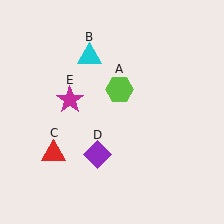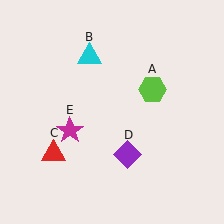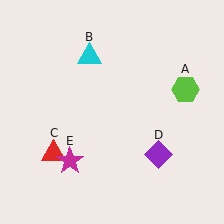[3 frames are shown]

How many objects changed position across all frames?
3 objects changed position: lime hexagon (object A), purple diamond (object D), magenta star (object E).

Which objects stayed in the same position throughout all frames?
Cyan triangle (object B) and red triangle (object C) remained stationary.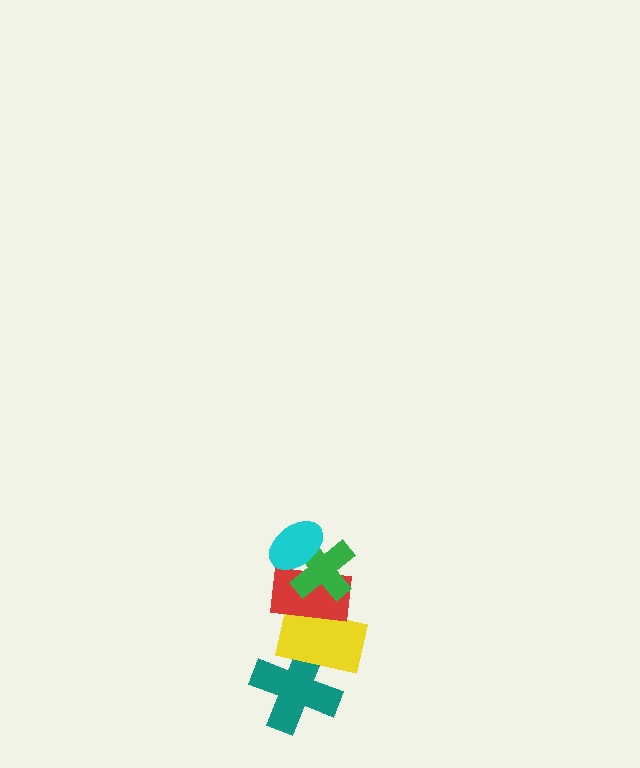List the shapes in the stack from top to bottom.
From top to bottom: the cyan ellipse, the green cross, the red rectangle, the yellow rectangle, the teal cross.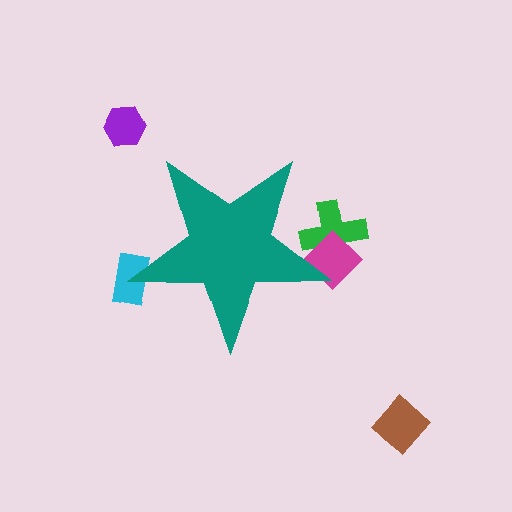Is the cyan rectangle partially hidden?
Yes, the cyan rectangle is partially hidden behind the teal star.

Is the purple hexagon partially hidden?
No, the purple hexagon is fully visible.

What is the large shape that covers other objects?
A teal star.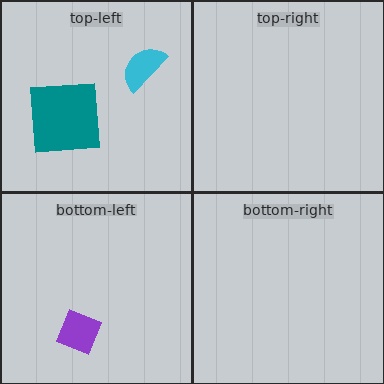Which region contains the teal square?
The top-left region.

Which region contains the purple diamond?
The bottom-left region.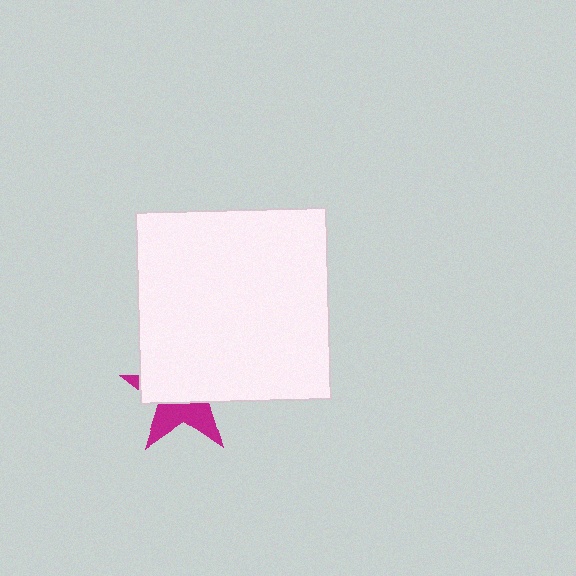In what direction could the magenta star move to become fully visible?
The magenta star could move down. That would shift it out from behind the white square entirely.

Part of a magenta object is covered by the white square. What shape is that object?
It is a star.